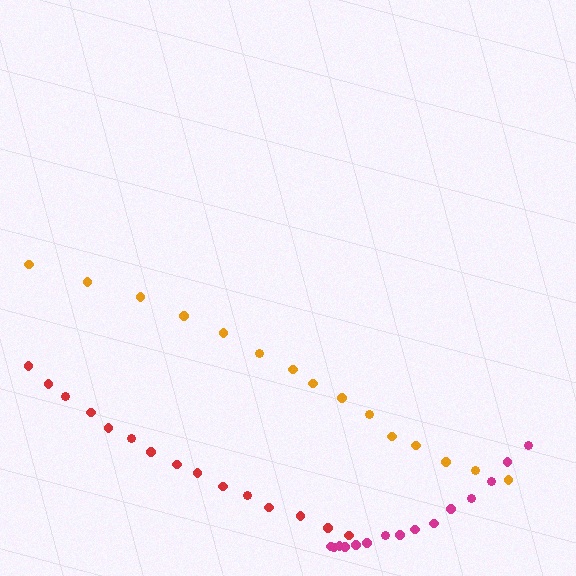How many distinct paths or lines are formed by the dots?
There are 3 distinct paths.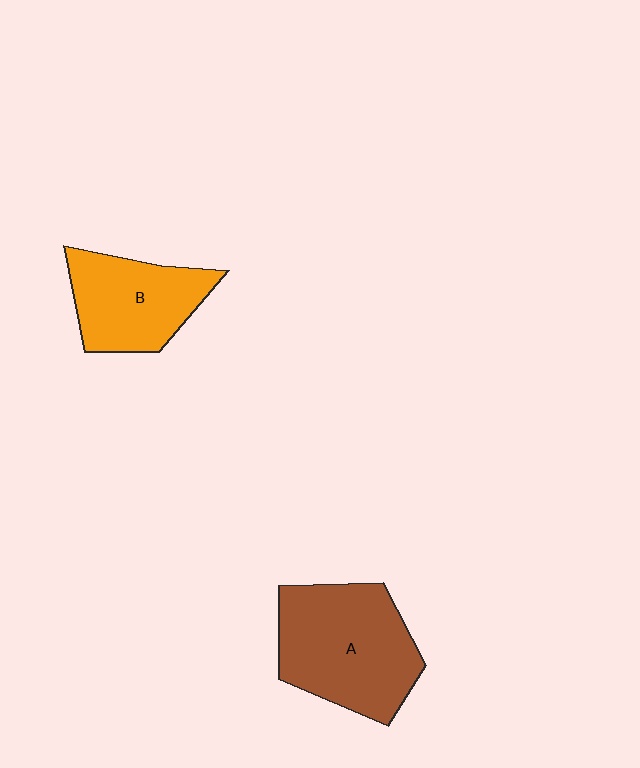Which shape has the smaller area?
Shape B (orange).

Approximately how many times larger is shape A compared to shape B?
Approximately 1.4 times.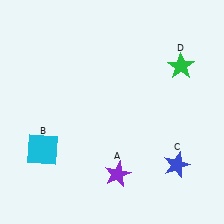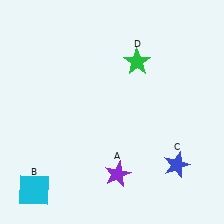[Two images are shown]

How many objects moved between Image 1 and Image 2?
2 objects moved between the two images.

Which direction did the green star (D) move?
The green star (D) moved left.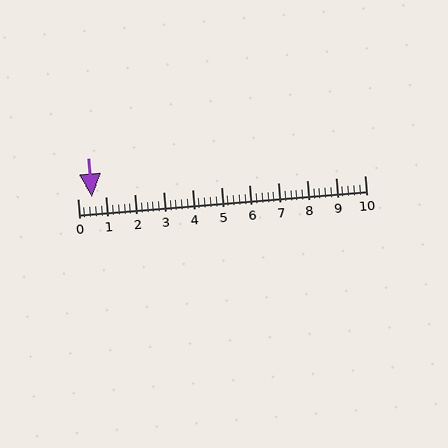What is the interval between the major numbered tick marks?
The major tick marks are spaced 1 units apart.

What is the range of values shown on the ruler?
The ruler shows values from 0 to 10.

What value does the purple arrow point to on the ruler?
The purple arrow points to approximately 0.5.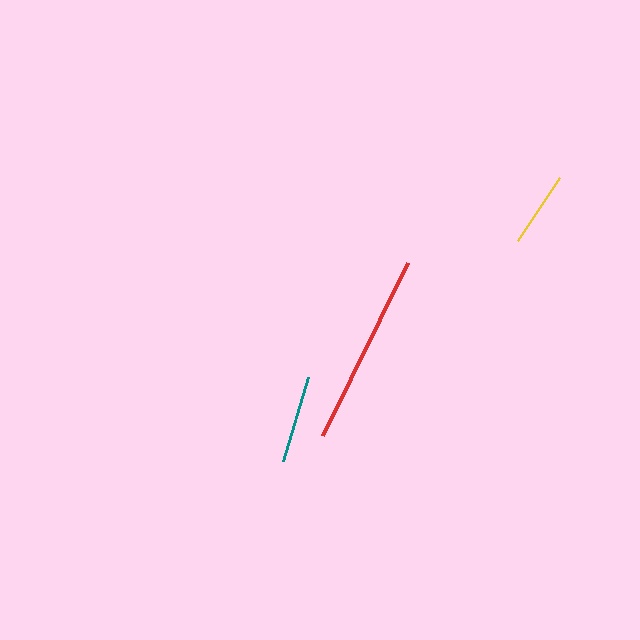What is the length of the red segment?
The red segment is approximately 192 pixels long.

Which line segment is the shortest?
The yellow line is the shortest at approximately 75 pixels.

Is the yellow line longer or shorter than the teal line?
The teal line is longer than the yellow line.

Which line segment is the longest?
The red line is the longest at approximately 192 pixels.